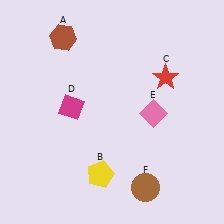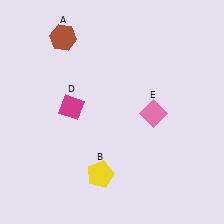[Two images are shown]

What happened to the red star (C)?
The red star (C) was removed in Image 2. It was in the top-right area of Image 1.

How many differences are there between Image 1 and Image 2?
There are 2 differences between the two images.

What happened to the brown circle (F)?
The brown circle (F) was removed in Image 2. It was in the bottom-right area of Image 1.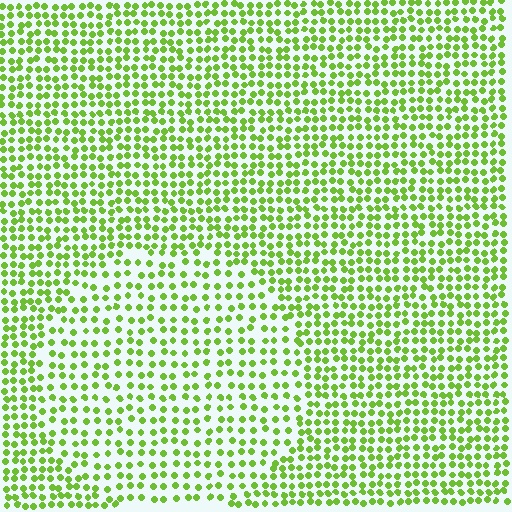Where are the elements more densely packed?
The elements are more densely packed outside the circle boundary.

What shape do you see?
I see a circle.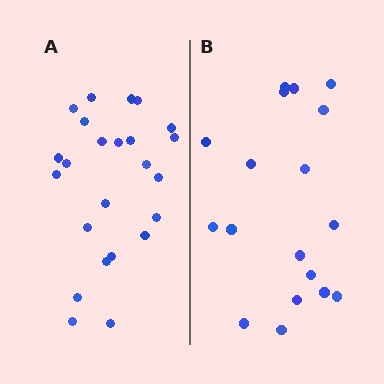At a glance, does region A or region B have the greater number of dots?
Region A (the left region) has more dots.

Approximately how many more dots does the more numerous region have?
Region A has about 6 more dots than region B.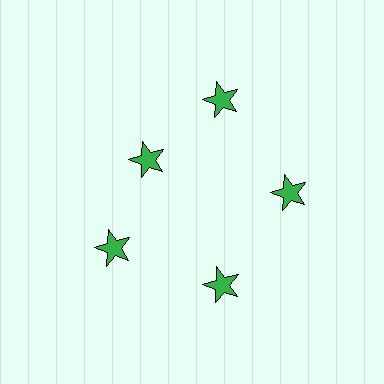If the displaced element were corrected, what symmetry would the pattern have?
It would have 5-fold rotational symmetry — the pattern would map onto itself every 72 degrees.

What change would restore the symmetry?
The symmetry would be restored by moving it outward, back onto the ring so that all 5 stars sit at equal angles and equal distance from the center.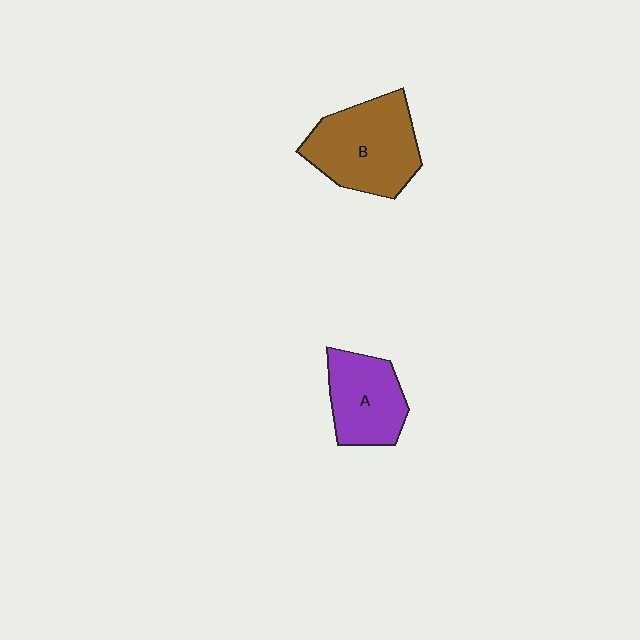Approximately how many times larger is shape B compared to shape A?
Approximately 1.4 times.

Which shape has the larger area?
Shape B (brown).